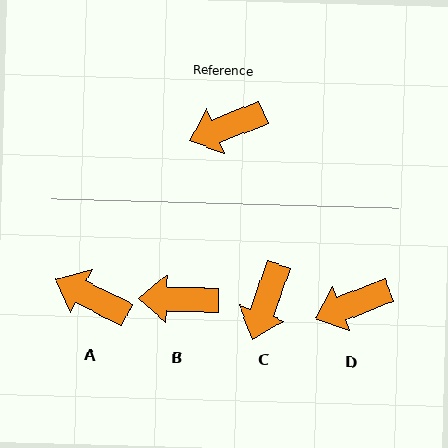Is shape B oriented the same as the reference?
No, it is off by about 23 degrees.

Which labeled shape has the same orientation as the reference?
D.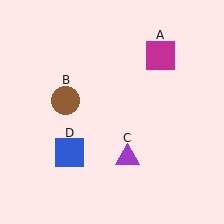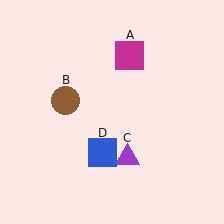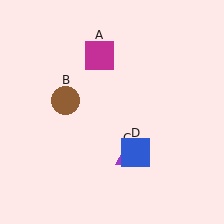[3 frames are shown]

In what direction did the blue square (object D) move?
The blue square (object D) moved right.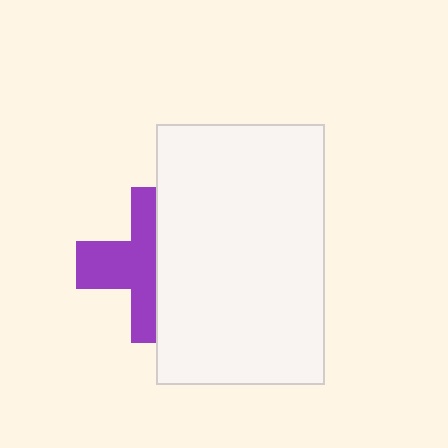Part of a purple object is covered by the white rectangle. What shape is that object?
It is a cross.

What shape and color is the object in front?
The object in front is a white rectangle.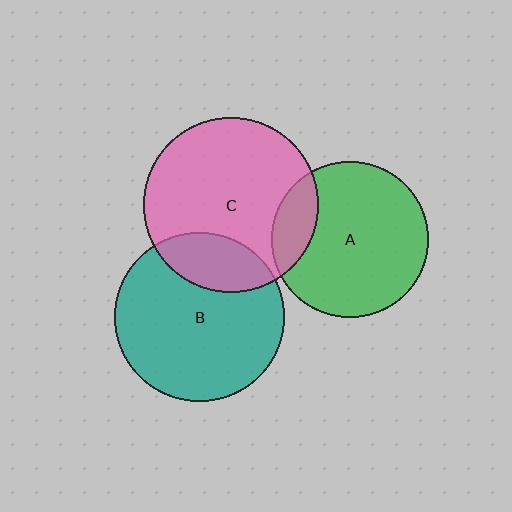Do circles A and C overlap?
Yes.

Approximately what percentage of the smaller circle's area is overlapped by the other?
Approximately 15%.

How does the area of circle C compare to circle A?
Approximately 1.2 times.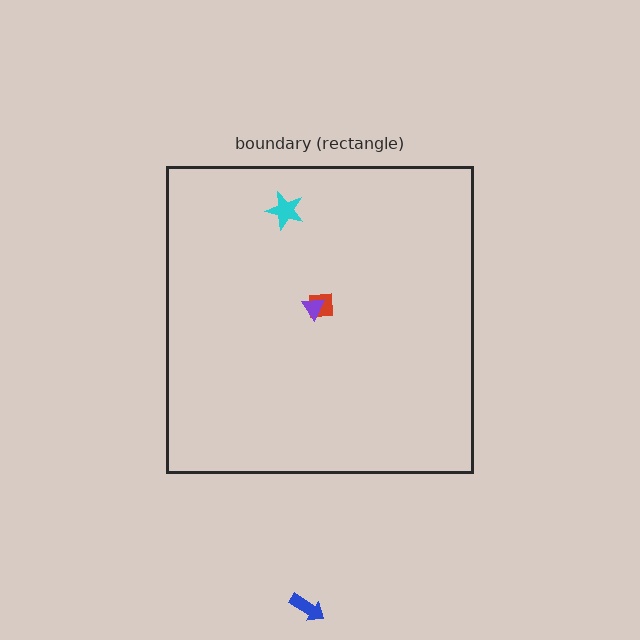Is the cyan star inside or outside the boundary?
Inside.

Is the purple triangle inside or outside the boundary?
Inside.